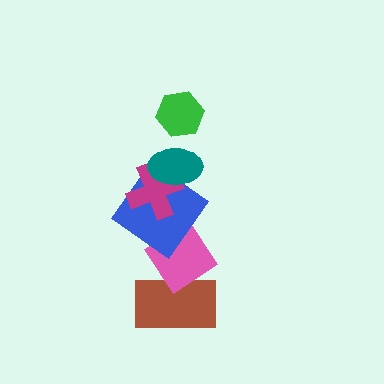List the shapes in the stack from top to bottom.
From top to bottom: the green hexagon, the teal ellipse, the magenta cross, the blue diamond, the pink diamond, the brown rectangle.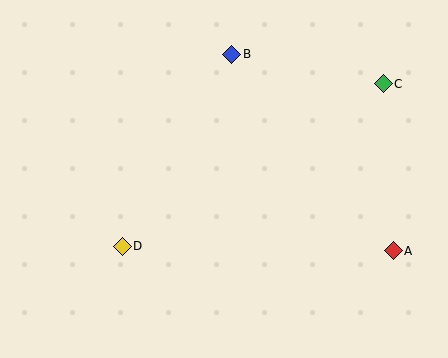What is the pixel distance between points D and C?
The distance between D and C is 308 pixels.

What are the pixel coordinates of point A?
Point A is at (393, 251).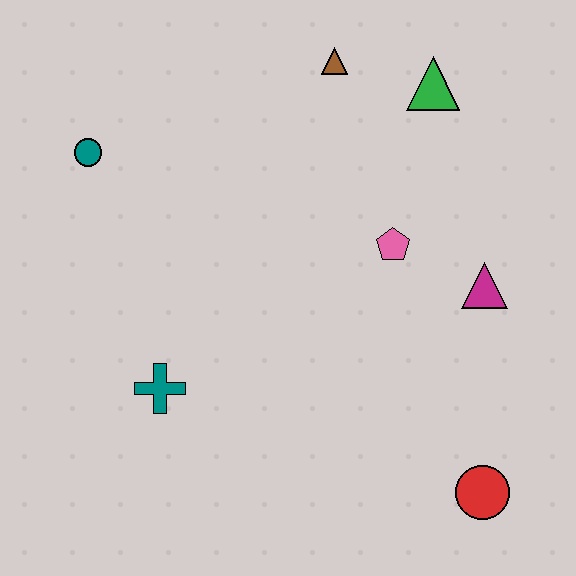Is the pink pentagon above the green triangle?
No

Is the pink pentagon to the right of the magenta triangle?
No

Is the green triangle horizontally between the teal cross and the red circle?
Yes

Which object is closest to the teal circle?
The teal cross is closest to the teal circle.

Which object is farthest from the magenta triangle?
The teal circle is farthest from the magenta triangle.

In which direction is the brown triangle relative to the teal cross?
The brown triangle is above the teal cross.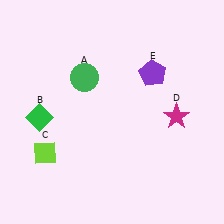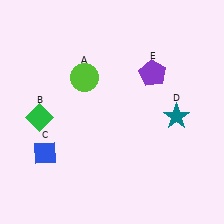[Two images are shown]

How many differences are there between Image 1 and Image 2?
There are 3 differences between the two images.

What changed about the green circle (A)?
In Image 1, A is green. In Image 2, it changed to lime.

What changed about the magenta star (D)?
In Image 1, D is magenta. In Image 2, it changed to teal.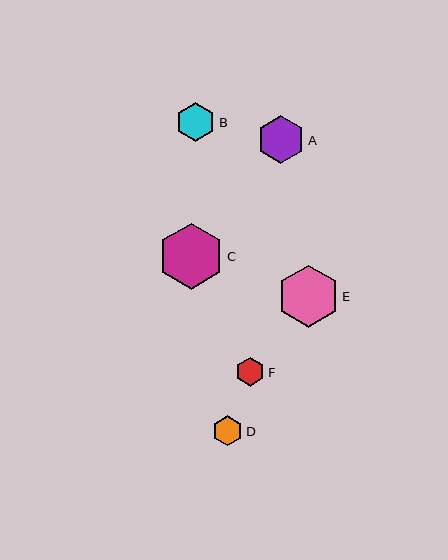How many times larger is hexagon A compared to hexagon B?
Hexagon A is approximately 1.2 times the size of hexagon B.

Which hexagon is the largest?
Hexagon C is the largest with a size of approximately 66 pixels.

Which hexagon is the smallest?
Hexagon F is the smallest with a size of approximately 29 pixels.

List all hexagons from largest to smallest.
From largest to smallest: C, E, A, B, D, F.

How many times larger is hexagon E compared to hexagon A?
Hexagon E is approximately 1.3 times the size of hexagon A.